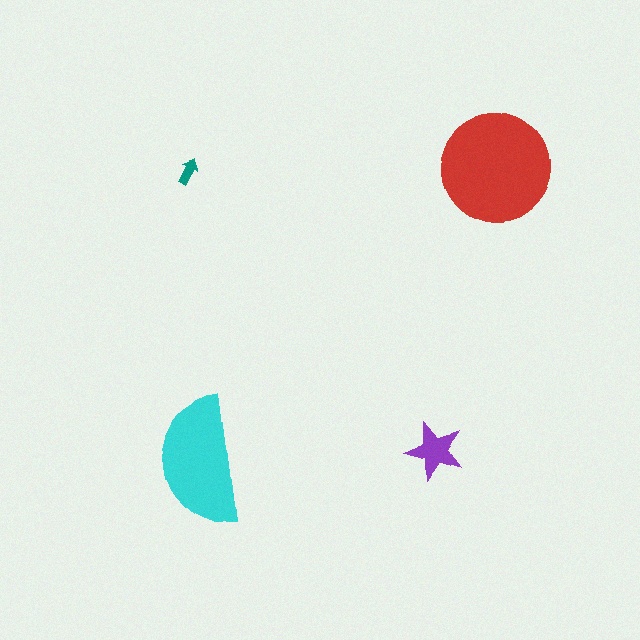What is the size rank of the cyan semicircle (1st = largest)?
2nd.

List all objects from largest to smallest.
The red circle, the cyan semicircle, the purple star, the teal arrow.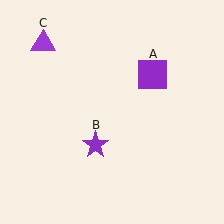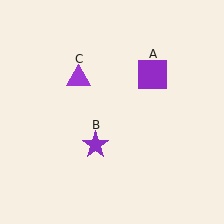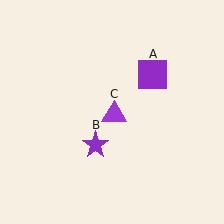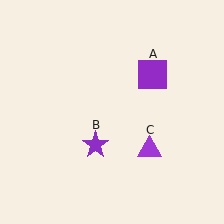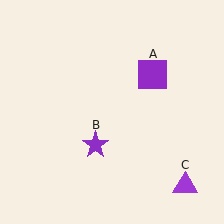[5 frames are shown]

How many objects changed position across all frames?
1 object changed position: purple triangle (object C).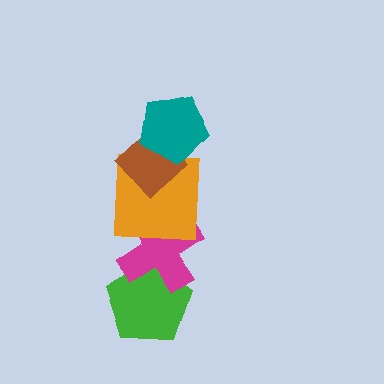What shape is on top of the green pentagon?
The magenta cross is on top of the green pentagon.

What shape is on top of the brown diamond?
The teal pentagon is on top of the brown diamond.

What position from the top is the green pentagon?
The green pentagon is 5th from the top.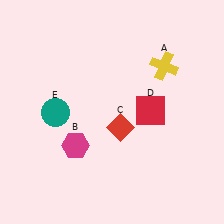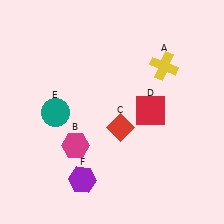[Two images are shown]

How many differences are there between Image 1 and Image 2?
There is 1 difference between the two images.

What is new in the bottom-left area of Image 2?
A purple hexagon (F) was added in the bottom-left area of Image 2.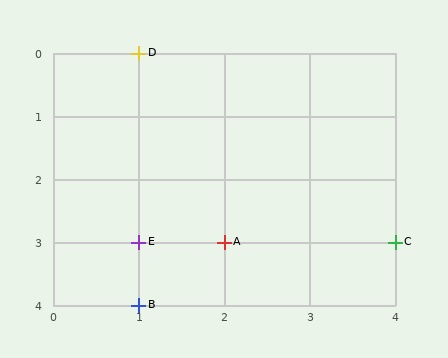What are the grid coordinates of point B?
Point B is at grid coordinates (1, 4).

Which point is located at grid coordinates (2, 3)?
Point A is at (2, 3).